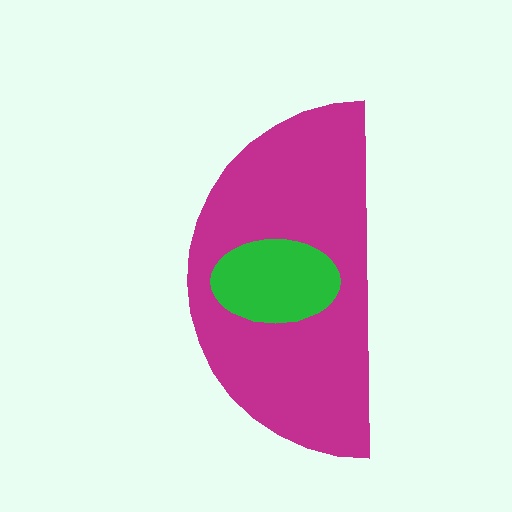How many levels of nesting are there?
2.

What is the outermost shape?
The magenta semicircle.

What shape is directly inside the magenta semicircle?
The green ellipse.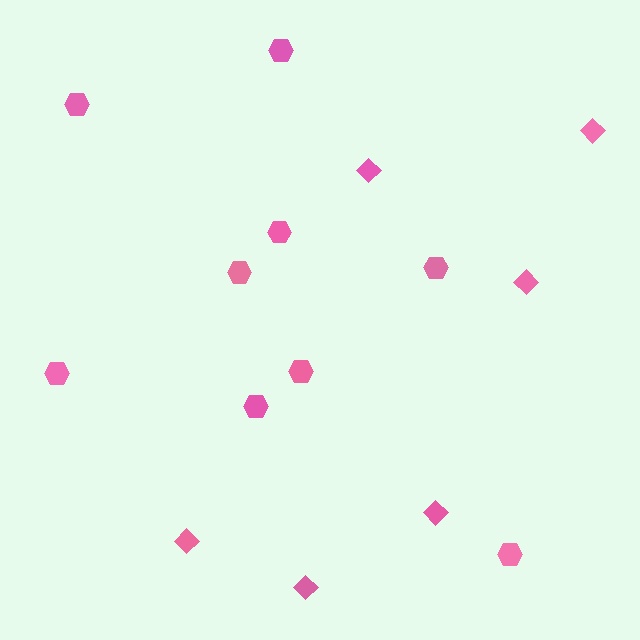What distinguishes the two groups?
There are 2 groups: one group of diamonds (6) and one group of hexagons (9).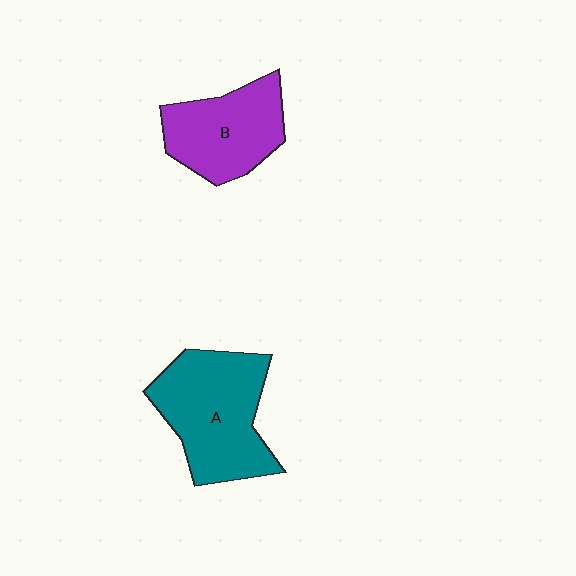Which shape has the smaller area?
Shape B (purple).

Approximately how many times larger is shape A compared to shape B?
Approximately 1.3 times.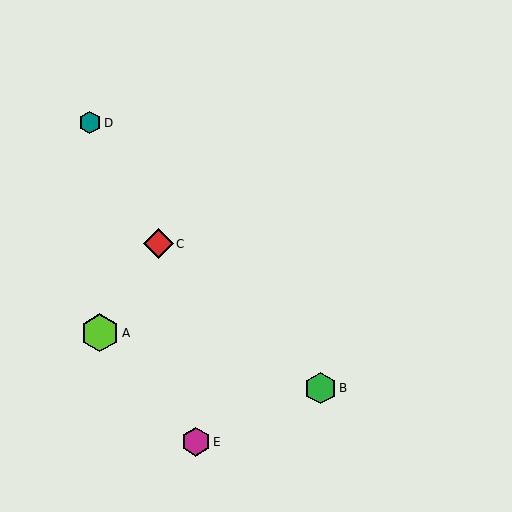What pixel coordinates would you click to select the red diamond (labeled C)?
Click at (158, 244) to select the red diamond C.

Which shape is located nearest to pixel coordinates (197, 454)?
The magenta hexagon (labeled E) at (196, 442) is nearest to that location.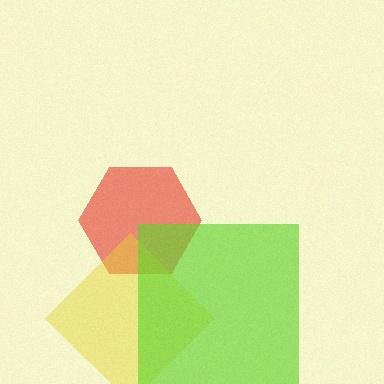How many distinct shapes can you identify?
There are 3 distinct shapes: a red hexagon, a yellow diamond, a lime square.